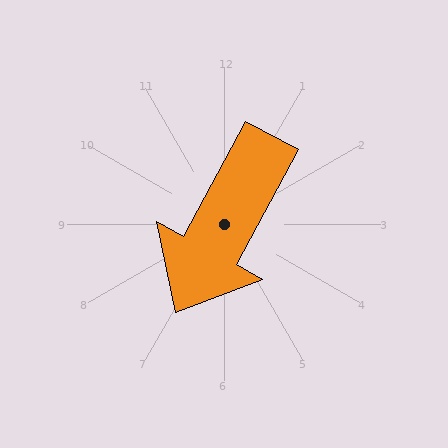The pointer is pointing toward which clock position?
Roughly 7 o'clock.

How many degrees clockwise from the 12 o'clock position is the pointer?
Approximately 209 degrees.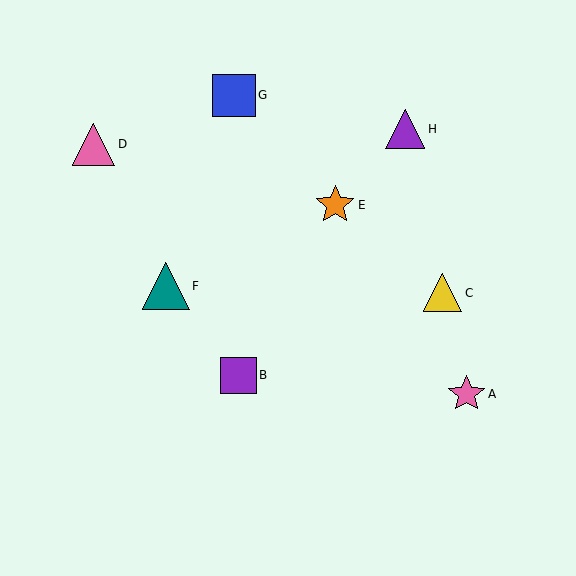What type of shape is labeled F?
Shape F is a teal triangle.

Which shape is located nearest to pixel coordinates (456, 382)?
The pink star (labeled A) at (467, 394) is nearest to that location.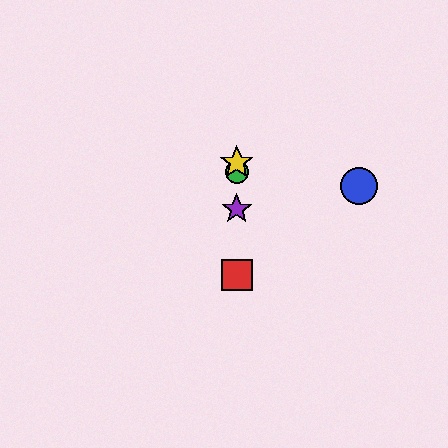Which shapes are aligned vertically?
The red square, the green circle, the yellow star, the purple star are aligned vertically.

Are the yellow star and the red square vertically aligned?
Yes, both are at x≈237.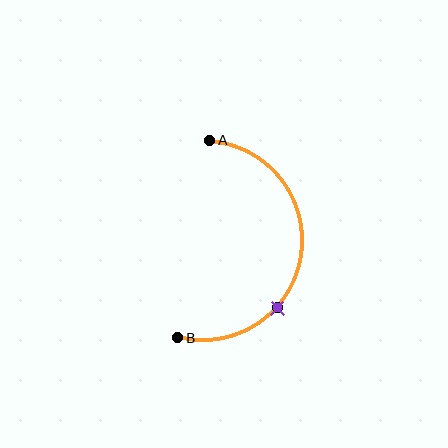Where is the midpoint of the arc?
The arc midpoint is the point on the curve farthest from the straight line joining A and B. It sits to the right of that line.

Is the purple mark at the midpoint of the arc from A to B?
No. The purple mark lies on the arc but is closer to endpoint B. The arc midpoint would be at the point on the curve equidistant along the arc from both A and B.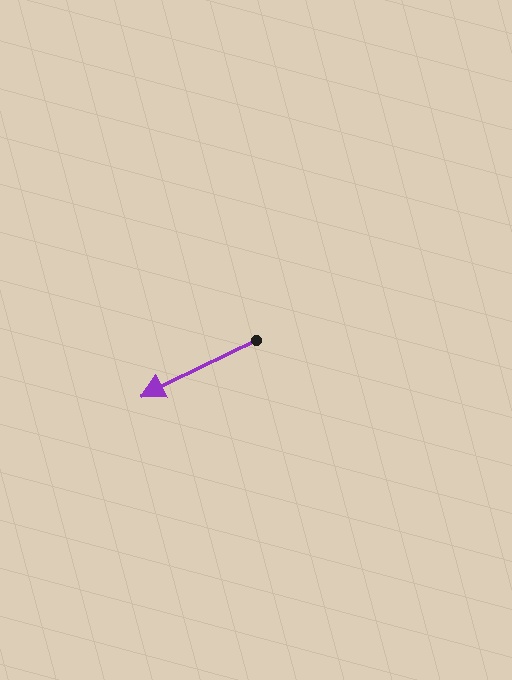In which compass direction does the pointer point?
Southwest.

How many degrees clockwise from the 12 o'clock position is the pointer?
Approximately 244 degrees.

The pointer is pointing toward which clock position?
Roughly 8 o'clock.